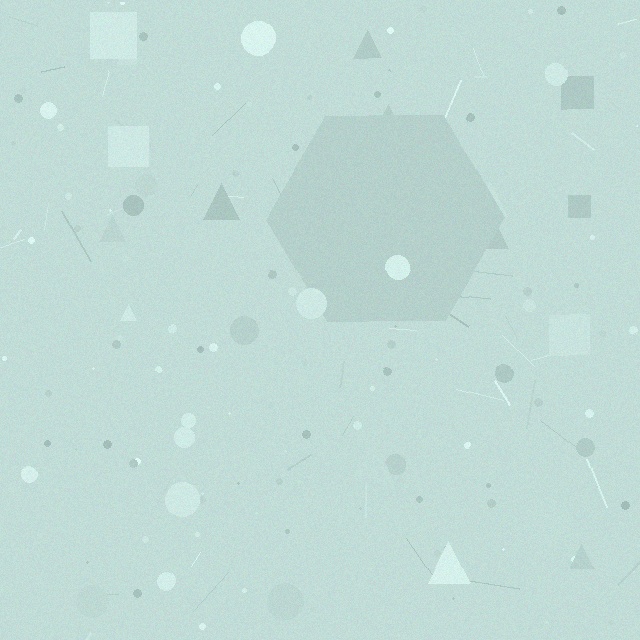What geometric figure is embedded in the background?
A hexagon is embedded in the background.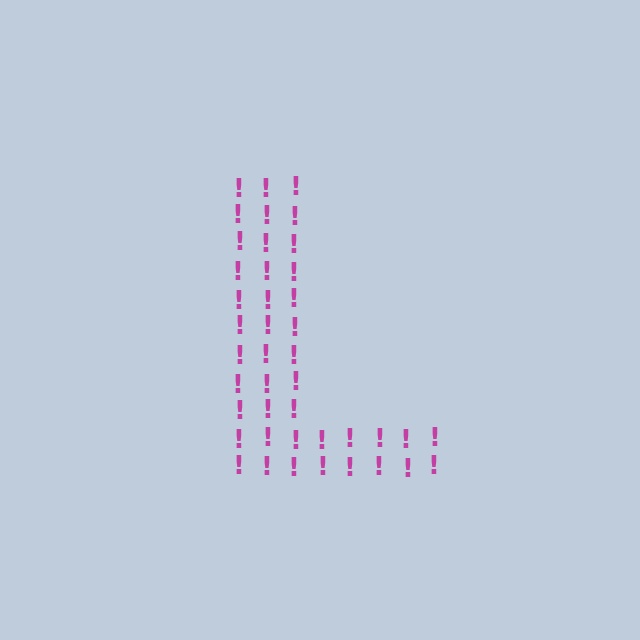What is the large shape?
The large shape is the letter L.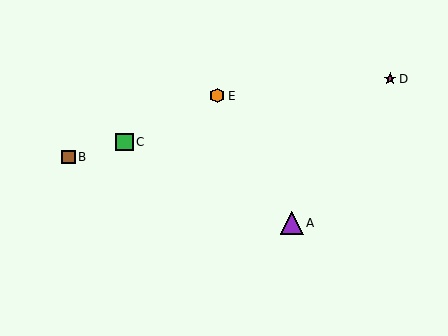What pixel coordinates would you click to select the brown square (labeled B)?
Click at (68, 157) to select the brown square B.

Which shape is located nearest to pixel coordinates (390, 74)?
The magenta star (labeled D) at (390, 79) is nearest to that location.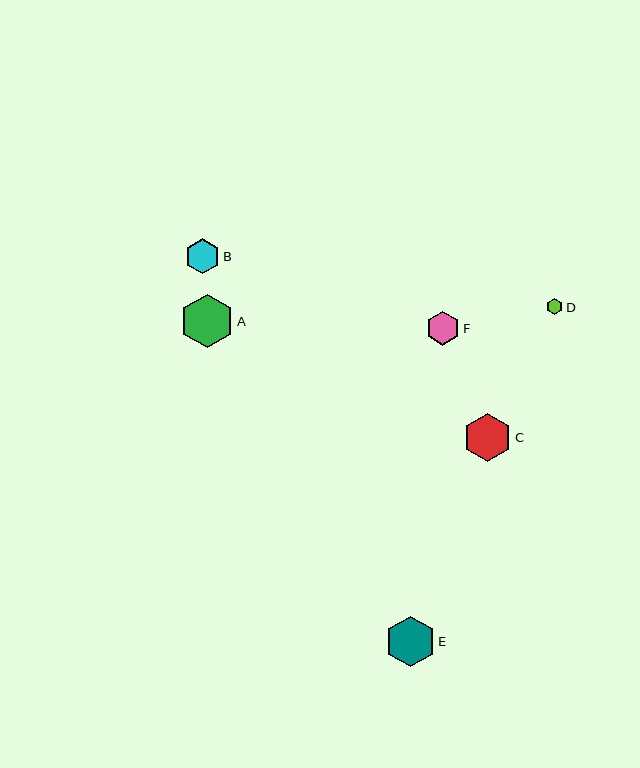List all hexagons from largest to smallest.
From largest to smallest: A, E, C, B, F, D.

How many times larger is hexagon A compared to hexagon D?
Hexagon A is approximately 3.3 times the size of hexagon D.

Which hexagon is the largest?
Hexagon A is the largest with a size of approximately 53 pixels.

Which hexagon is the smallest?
Hexagon D is the smallest with a size of approximately 16 pixels.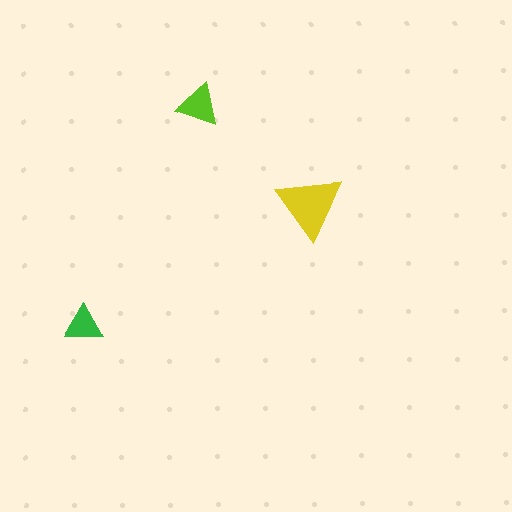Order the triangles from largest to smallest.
the yellow one, the lime one, the green one.